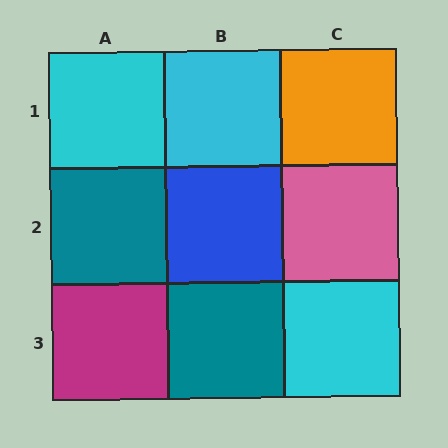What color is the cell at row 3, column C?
Cyan.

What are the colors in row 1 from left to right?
Cyan, cyan, orange.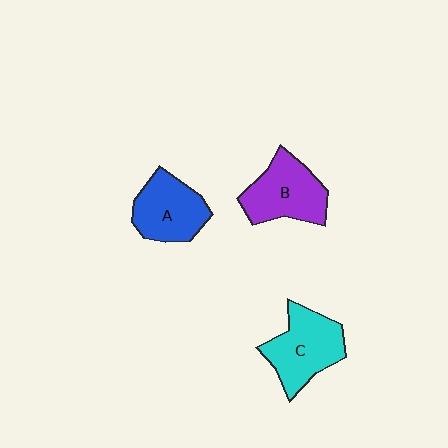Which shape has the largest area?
Shape C (cyan).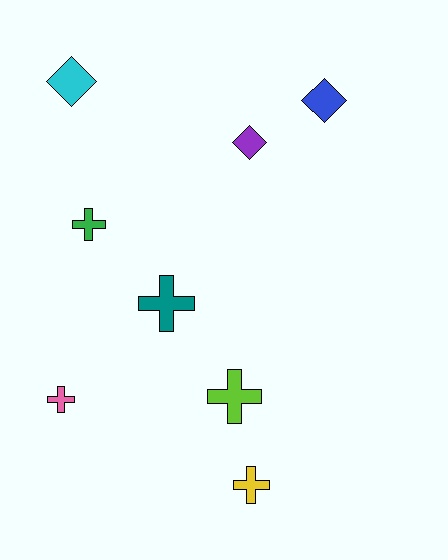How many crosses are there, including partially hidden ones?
There are 5 crosses.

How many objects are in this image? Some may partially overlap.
There are 8 objects.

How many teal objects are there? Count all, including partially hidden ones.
There is 1 teal object.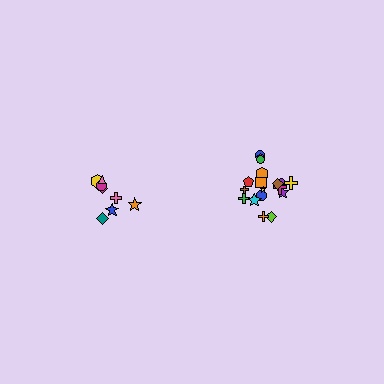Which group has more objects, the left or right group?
The right group.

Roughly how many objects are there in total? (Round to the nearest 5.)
Roughly 25 objects in total.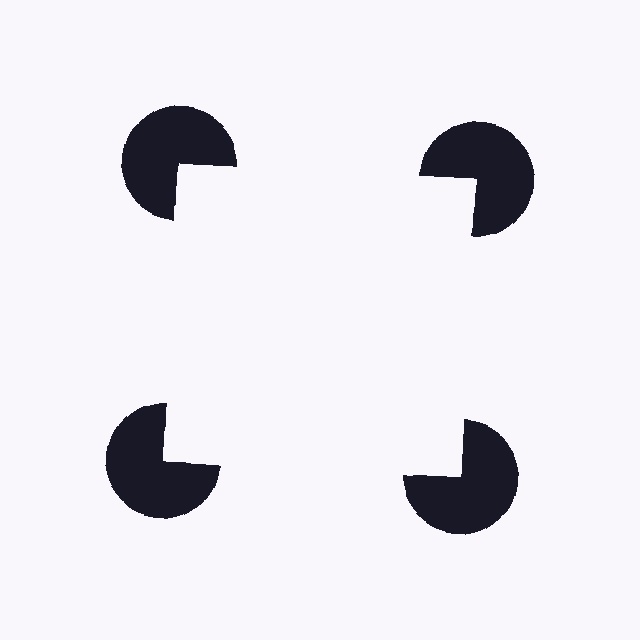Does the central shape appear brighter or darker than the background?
It typically appears slightly brighter than the background, even though no actual brightness change is drawn.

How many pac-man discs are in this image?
There are 4 — one at each vertex of the illusory square.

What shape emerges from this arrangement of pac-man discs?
An illusory square — its edges are inferred from the aligned wedge cuts in the pac-man discs, not physically drawn.